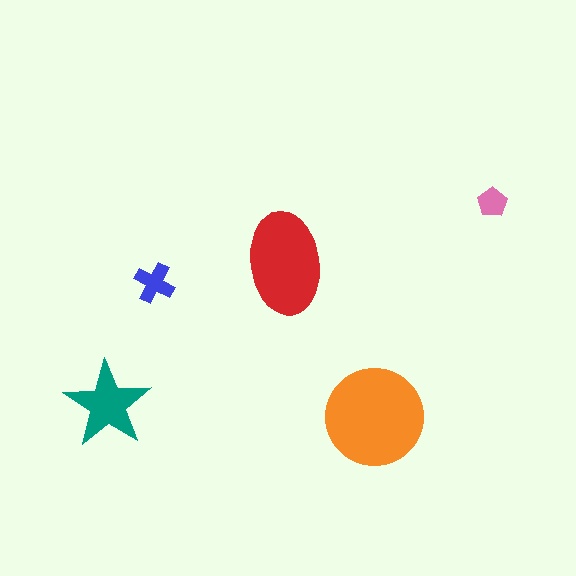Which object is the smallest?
The pink pentagon.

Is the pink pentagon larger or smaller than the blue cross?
Smaller.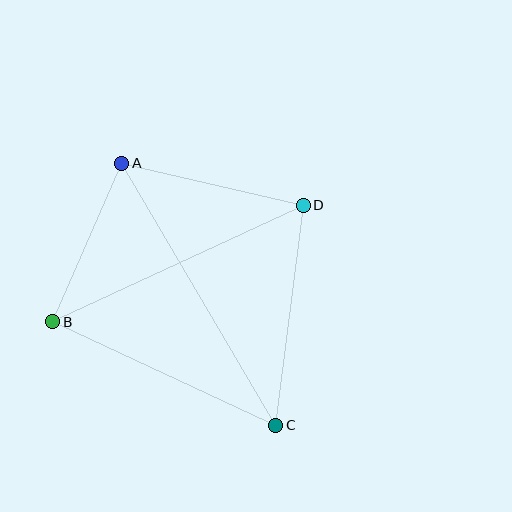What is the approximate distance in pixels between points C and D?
The distance between C and D is approximately 222 pixels.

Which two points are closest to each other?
Points A and B are closest to each other.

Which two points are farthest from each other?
Points A and C are farthest from each other.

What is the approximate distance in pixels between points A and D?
The distance between A and D is approximately 186 pixels.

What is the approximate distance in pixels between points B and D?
The distance between B and D is approximately 277 pixels.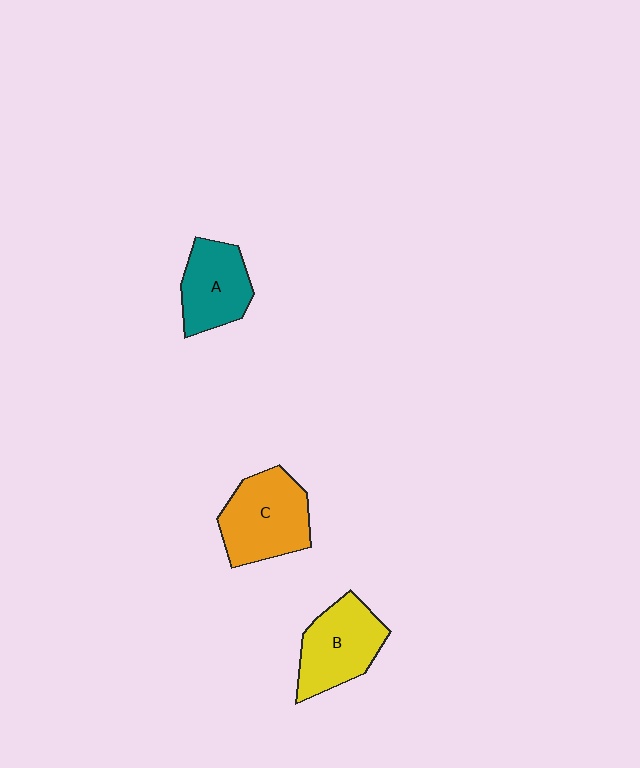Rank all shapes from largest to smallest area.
From largest to smallest: C (orange), B (yellow), A (teal).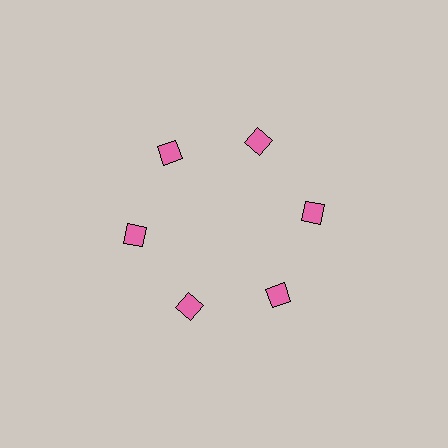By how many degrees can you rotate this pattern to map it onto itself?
The pattern maps onto itself every 60 degrees of rotation.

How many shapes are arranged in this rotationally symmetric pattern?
There are 6 shapes, arranged in 6 groups of 1.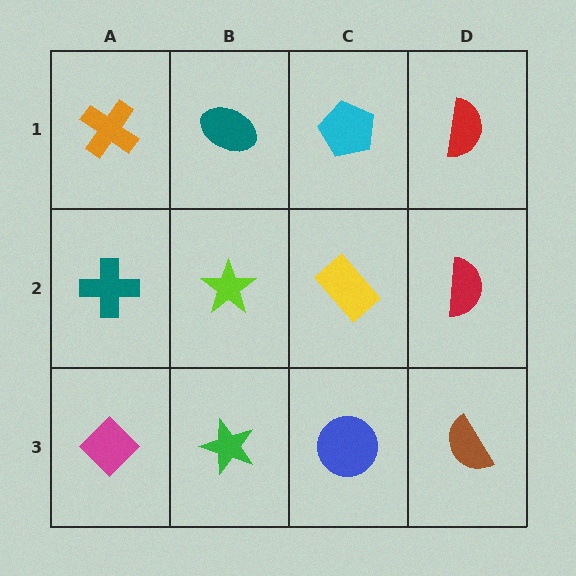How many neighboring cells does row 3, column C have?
3.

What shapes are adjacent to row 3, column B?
A lime star (row 2, column B), a magenta diamond (row 3, column A), a blue circle (row 3, column C).